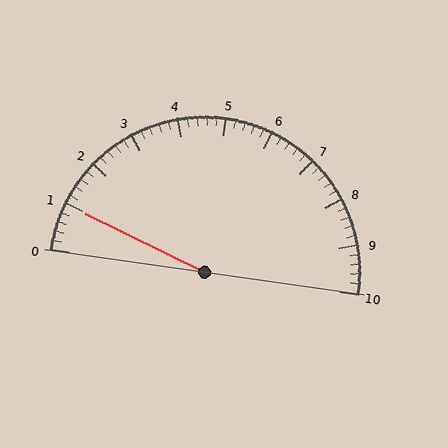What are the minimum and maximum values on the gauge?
The gauge ranges from 0 to 10.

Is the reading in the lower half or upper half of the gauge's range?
The reading is in the lower half of the range (0 to 10).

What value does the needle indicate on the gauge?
The needle indicates approximately 1.0.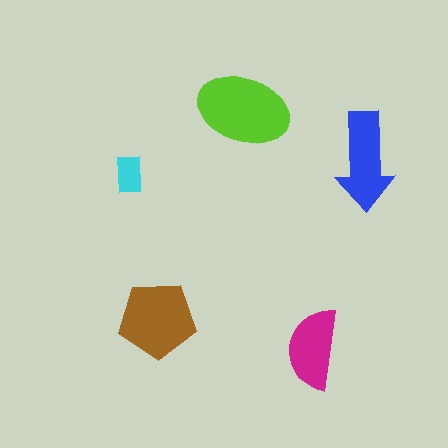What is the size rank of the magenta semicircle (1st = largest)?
4th.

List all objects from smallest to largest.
The cyan rectangle, the magenta semicircle, the blue arrow, the brown pentagon, the lime ellipse.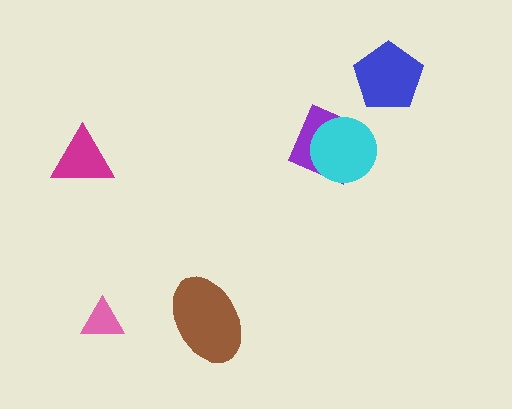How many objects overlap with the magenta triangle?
0 objects overlap with the magenta triangle.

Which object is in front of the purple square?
The cyan circle is in front of the purple square.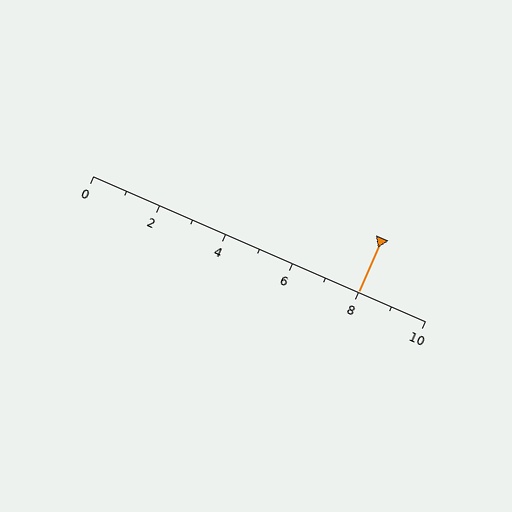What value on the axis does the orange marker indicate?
The marker indicates approximately 8.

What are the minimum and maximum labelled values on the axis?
The axis runs from 0 to 10.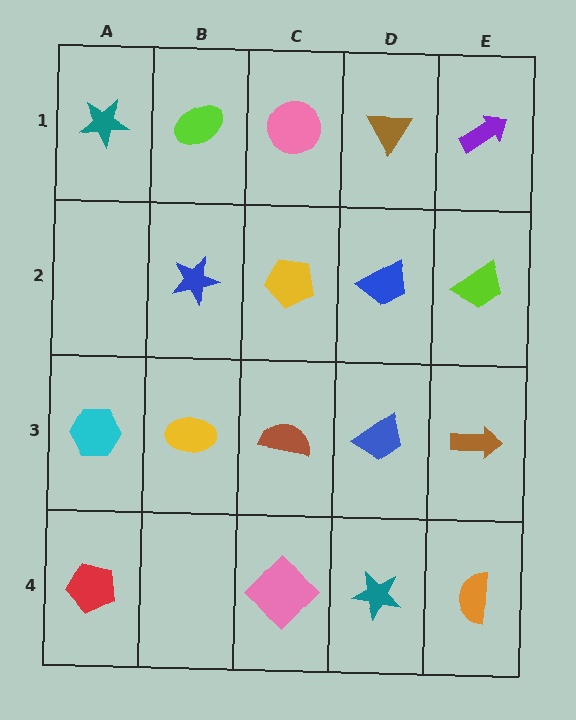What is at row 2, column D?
A blue trapezoid.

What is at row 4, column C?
A pink diamond.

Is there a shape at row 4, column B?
No, that cell is empty.